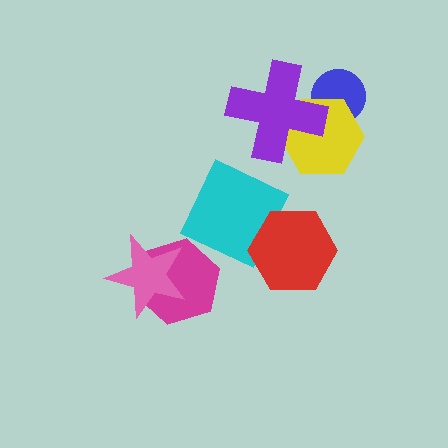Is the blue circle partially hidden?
Yes, it is partially covered by another shape.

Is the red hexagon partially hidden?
No, no other shape covers it.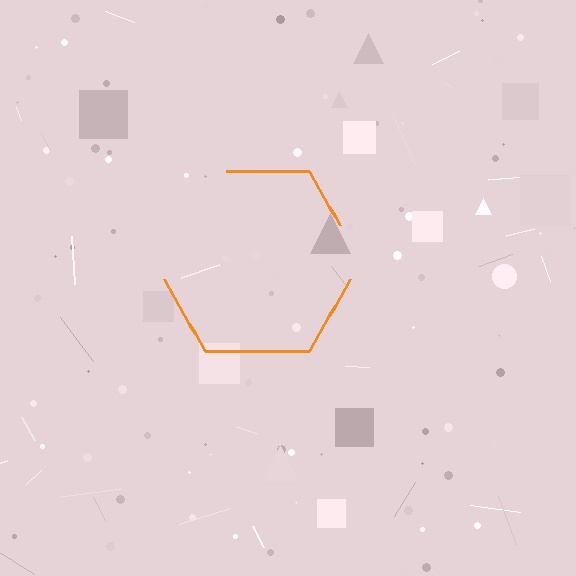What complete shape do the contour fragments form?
The contour fragments form a hexagon.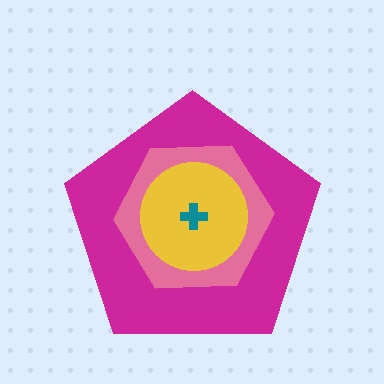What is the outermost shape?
The magenta pentagon.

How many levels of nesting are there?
4.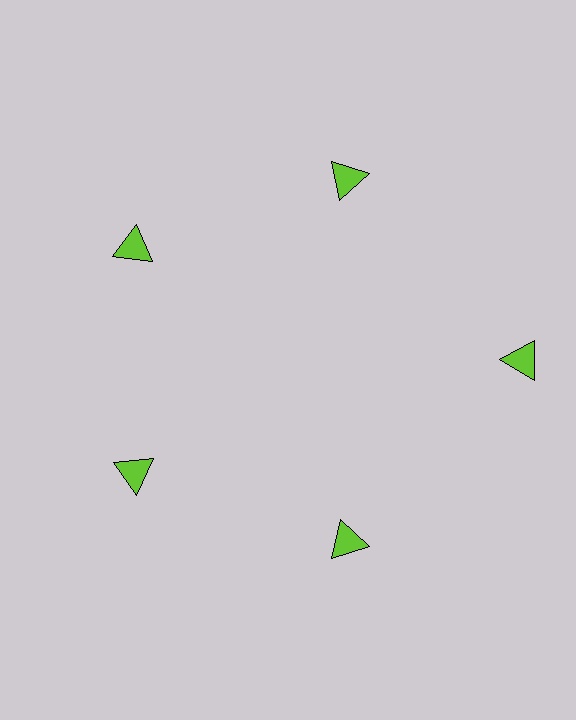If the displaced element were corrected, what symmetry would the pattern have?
It would have 5-fold rotational symmetry — the pattern would map onto itself every 72 degrees.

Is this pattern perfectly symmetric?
No. The 5 lime triangles are arranged in a ring, but one element near the 3 o'clock position is pushed outward from the center, breaking the 5-fold rotational symmetry.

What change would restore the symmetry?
The symmetry would be restored by moving it inward, back onto the ring so that all 5 triangles sit at equal angles and equal distance from the center.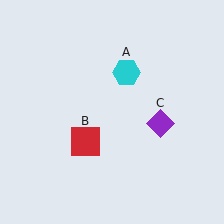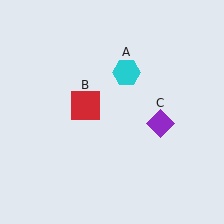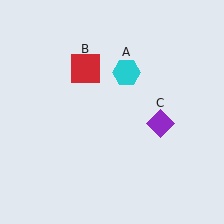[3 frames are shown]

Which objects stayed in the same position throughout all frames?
Cyan hexagon (object A) and purple diamond (object C) remained stationary.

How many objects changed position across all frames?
1 object changed position: red square (object B).